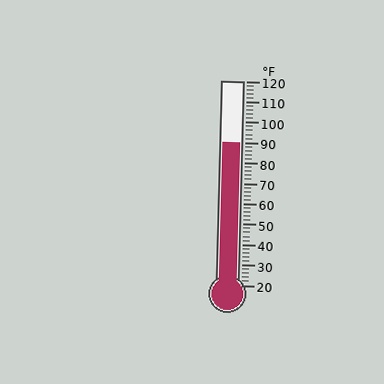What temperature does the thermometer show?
The thermometer shows approximately 90°F.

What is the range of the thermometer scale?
The thermometer scale ranges from 20°F to 120°F.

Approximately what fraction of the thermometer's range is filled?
The thermometer is filled to approximately 70% of its range.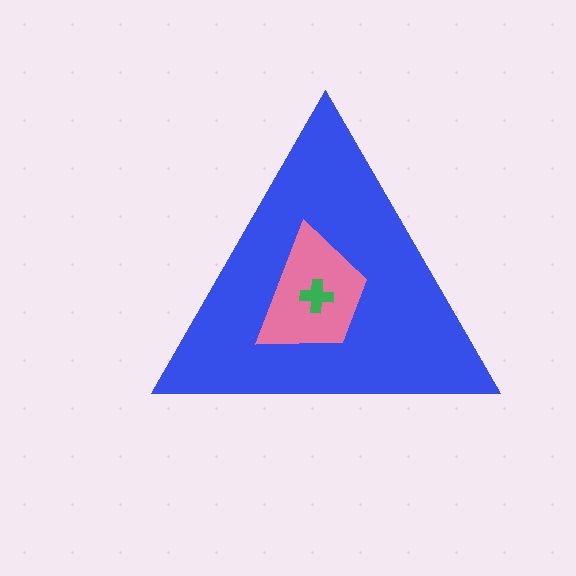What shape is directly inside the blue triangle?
The pink trapezoid.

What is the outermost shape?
The blue triangle.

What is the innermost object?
The green cross.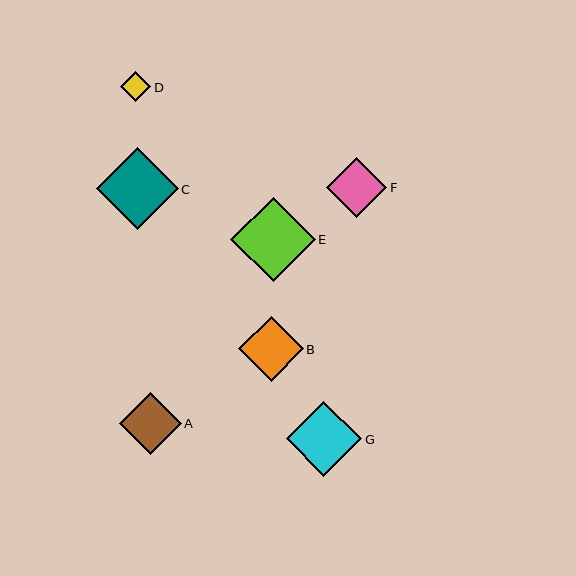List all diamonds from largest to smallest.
From largest to smallest: E, C, G, B, A, F, D.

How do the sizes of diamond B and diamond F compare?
Diamond B and diamond F are approximately the same size.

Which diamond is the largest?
Diamond E is the largest with a size of approximately 84 pixels.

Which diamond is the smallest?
Diamond D is the smallest with a size of approximately 31 pixels.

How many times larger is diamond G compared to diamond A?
Diamond G is approximately 1.2 times the size of diamond A.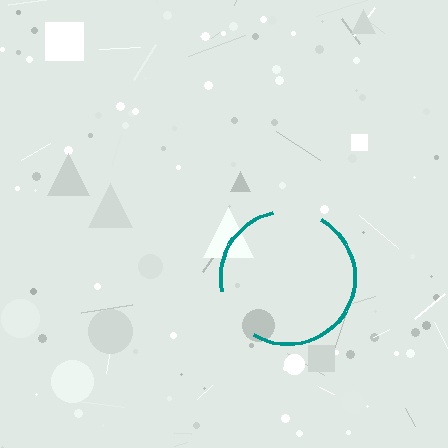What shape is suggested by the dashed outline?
The dashed outline suggests a circle.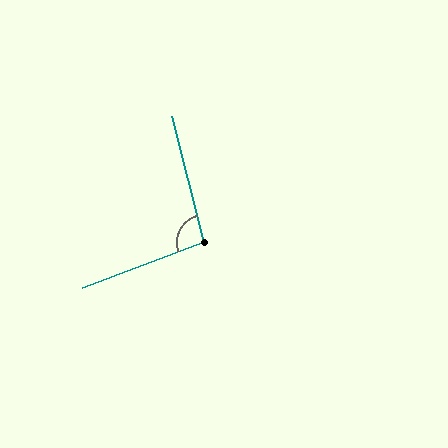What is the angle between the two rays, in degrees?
Approximately 96 degrees.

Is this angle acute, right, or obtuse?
It is obtuse.